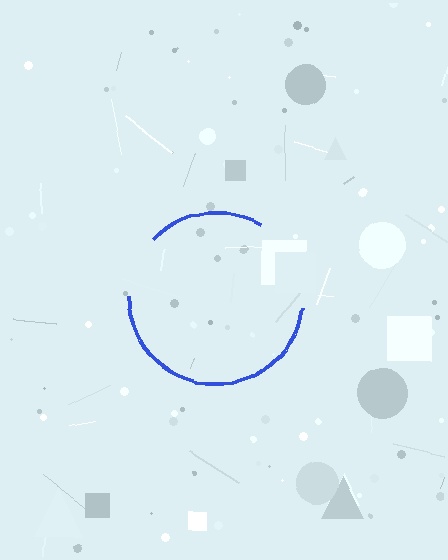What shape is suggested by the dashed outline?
The dashed outline suggests a circle.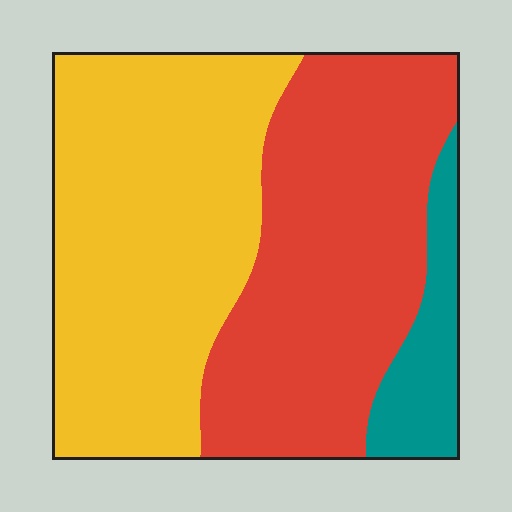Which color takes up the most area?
Yellow, at roughly 45%.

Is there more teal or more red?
Red.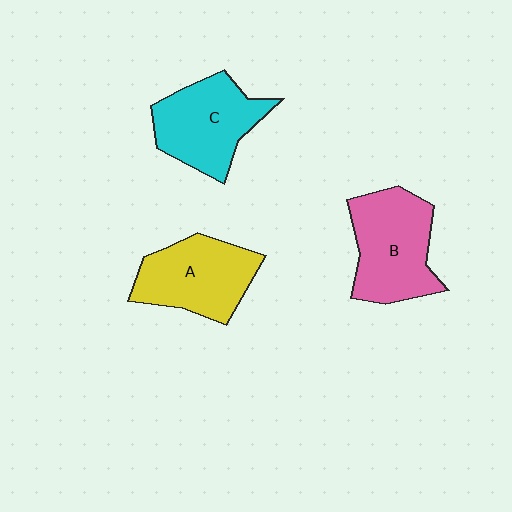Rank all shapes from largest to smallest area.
From largest to smallest: B (pink), C (cyan), A (yellow).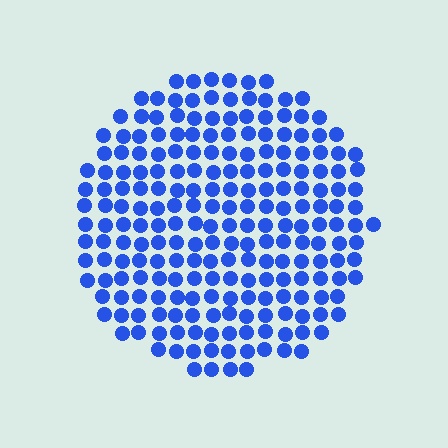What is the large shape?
The large shape is a circle.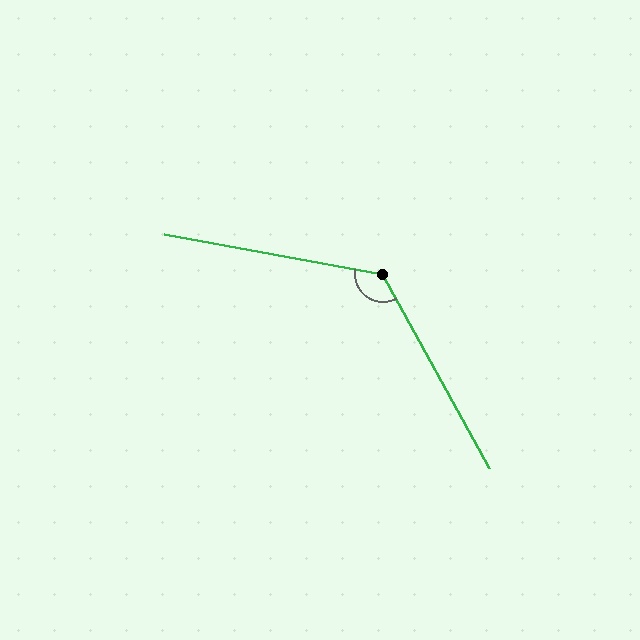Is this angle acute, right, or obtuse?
It is obtuse.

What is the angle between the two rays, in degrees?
Approximately 129 degrees.